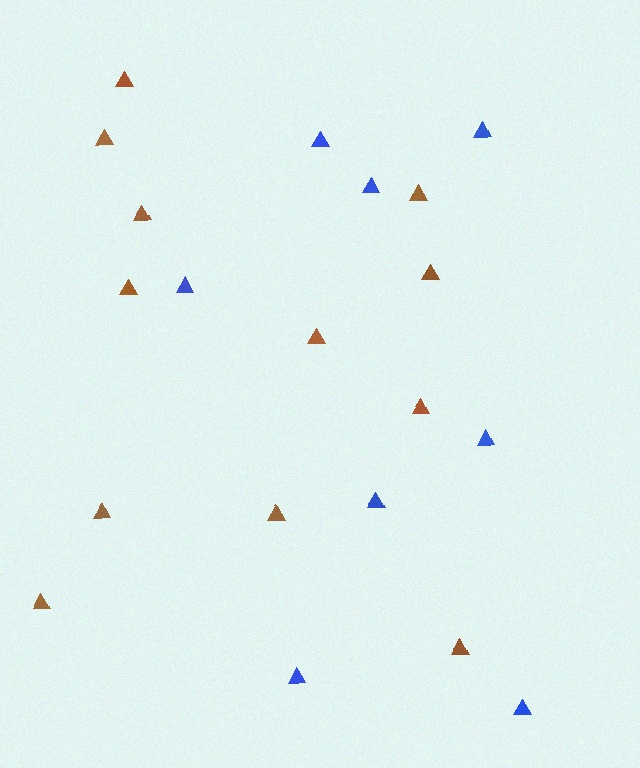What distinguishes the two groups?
There are 2 groups: one group of brown triangles (12) and one group of blue triangles (8).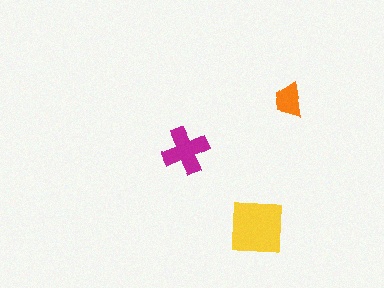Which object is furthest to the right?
The orange trapezoid is rightmost.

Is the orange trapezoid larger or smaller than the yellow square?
Smaller.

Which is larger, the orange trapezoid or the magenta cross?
The magenta cross.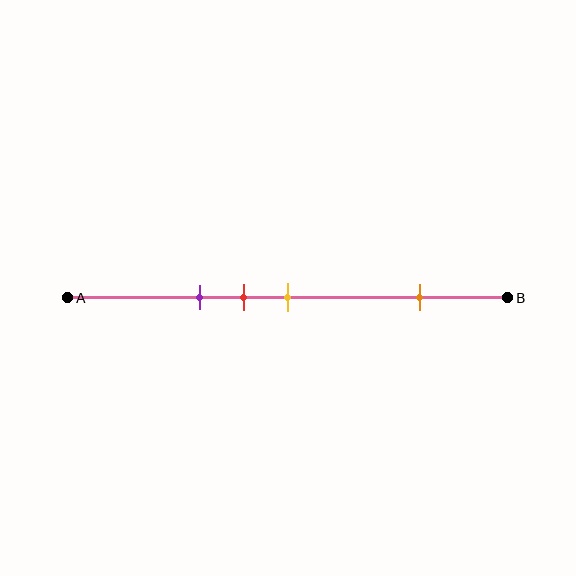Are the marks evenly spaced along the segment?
No, the marks are not evenly spaced.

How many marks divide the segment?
There are 4 marks dividing the segment.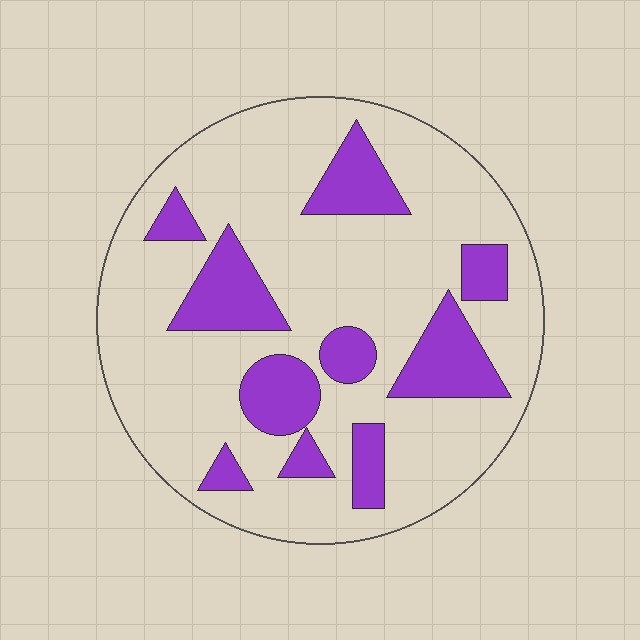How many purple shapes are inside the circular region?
10.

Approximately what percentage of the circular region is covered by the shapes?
Approximately 25%.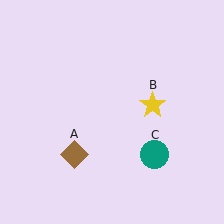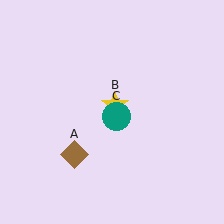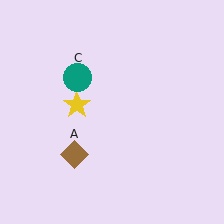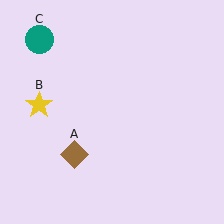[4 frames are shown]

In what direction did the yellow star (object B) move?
The yellow star (object B) moved left.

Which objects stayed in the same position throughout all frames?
Brown diamond (object A) remained stationary.